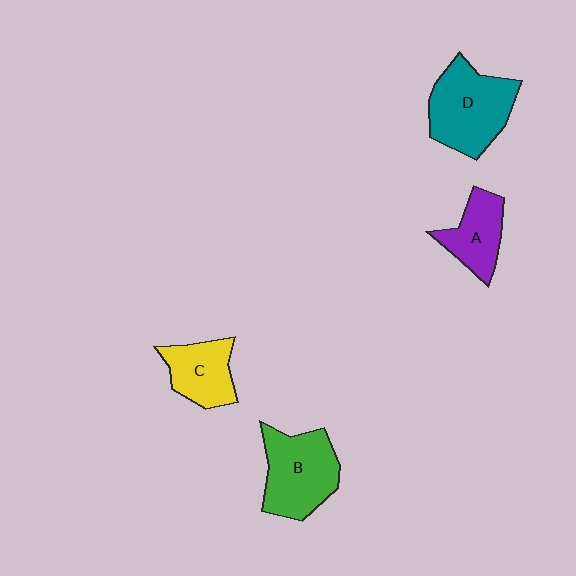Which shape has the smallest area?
Shape A (purple).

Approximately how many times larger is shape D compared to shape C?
Approximately 1.6 times.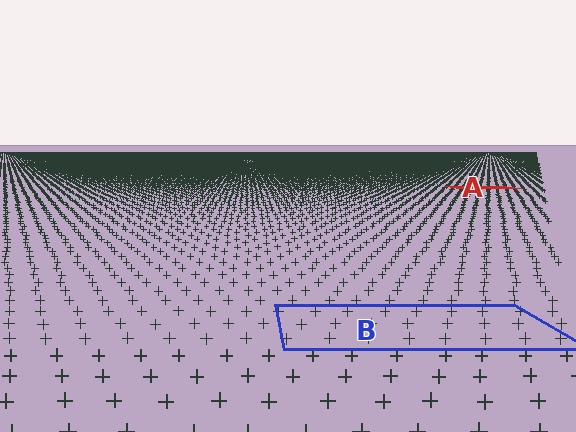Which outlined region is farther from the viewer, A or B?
Region A is farther from the viewer — the texture elements inside it appear smaller and more densely packed.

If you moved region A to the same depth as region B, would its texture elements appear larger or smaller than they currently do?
They would appear larger. At a closer depth, the same texture elements are projected at a bigger on-screen size.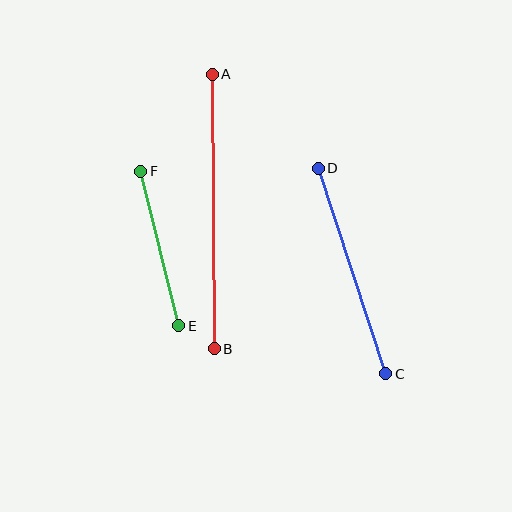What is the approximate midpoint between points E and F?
The midpoint is at approximately (160, 248) pixels.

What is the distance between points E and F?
The distance is approximately 159 pixels.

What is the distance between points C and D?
The distance is approximately 216 pixels.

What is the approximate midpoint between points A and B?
The midpoint is at approximately (213, 212) pixels.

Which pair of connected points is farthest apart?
Points A and B are farthest apart.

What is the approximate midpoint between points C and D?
The midpoint is at approximately (352, 271) pixels.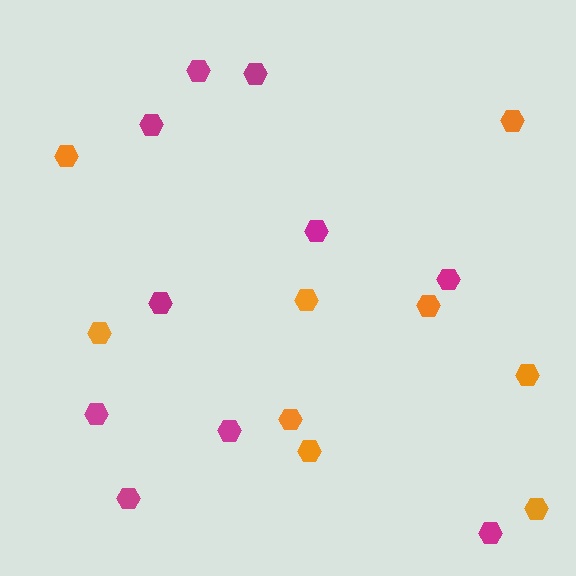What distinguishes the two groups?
There are 2 groups: one group of orange hexagons (9) and one group of magenta hexagons (10).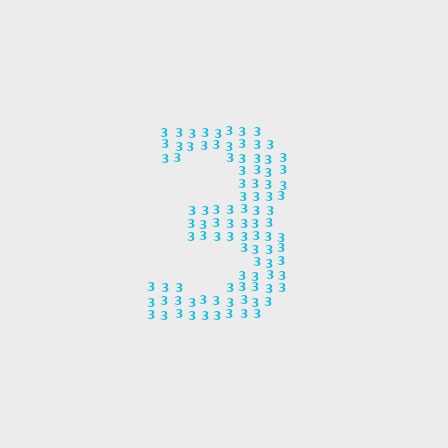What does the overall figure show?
The overall figure shows the digit 3.